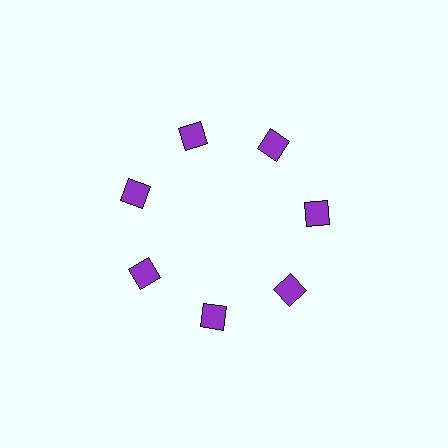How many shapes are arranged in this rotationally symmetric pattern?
There are 7 shapes, arranged in 7 groups of 1.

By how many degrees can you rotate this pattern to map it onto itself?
The pattern maps onto itself every 51 degrees of rotation.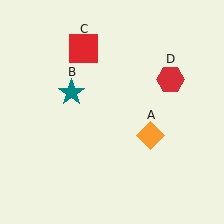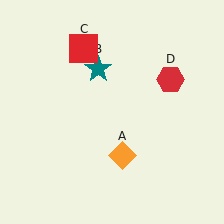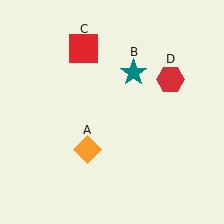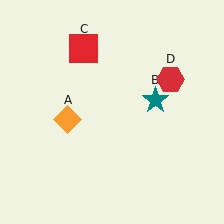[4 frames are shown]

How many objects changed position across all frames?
2 objects changed position: orange diamond (object A), teal star (object B).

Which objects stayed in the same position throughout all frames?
Red square (object C) and red hexagon (object D) remained stationary.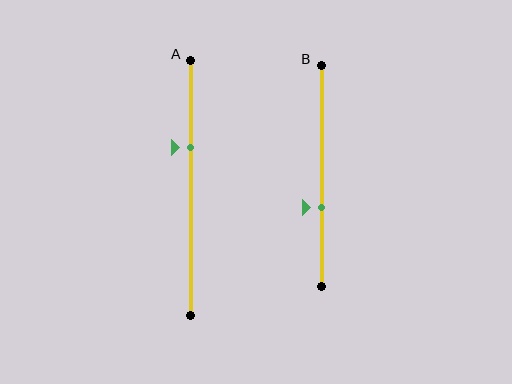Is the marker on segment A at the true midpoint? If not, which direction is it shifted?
No, the marker on segment A is shifted upward by about 16% of the segment length.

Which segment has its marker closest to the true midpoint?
Segment B has its marker closest to the true midpoint.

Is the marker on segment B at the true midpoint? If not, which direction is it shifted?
No, the marker on segment B is shifted downward by about 14% of the segment length.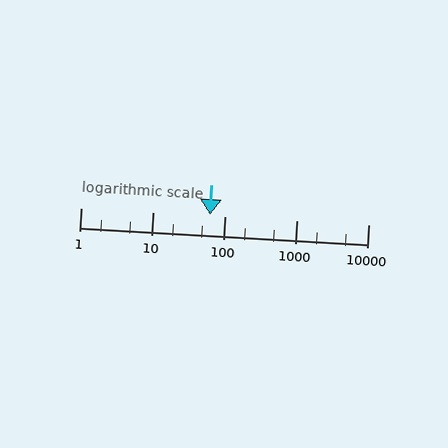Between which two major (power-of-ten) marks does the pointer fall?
The pointer is between 10 and 100.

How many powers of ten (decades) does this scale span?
The scale spans 4 decades, from 1 to 10000.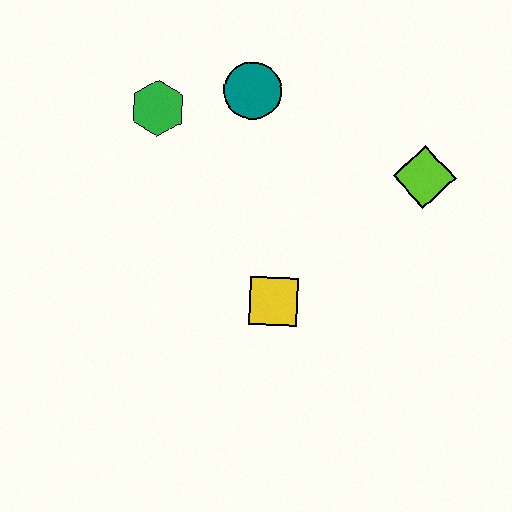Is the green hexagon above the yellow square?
Yes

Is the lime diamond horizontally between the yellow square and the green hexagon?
No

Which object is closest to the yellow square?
The lime diamond is closest to the yellow square.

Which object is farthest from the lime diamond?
The green hexagon is farthest from the lime diamond.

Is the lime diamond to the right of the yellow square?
Yes